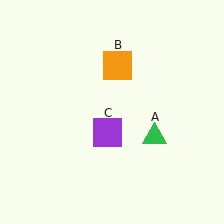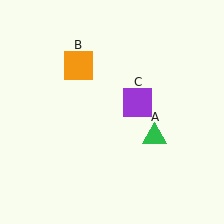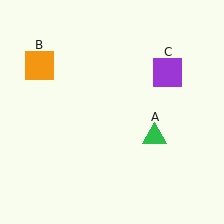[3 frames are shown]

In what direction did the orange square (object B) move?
The orange square (object B) moved left.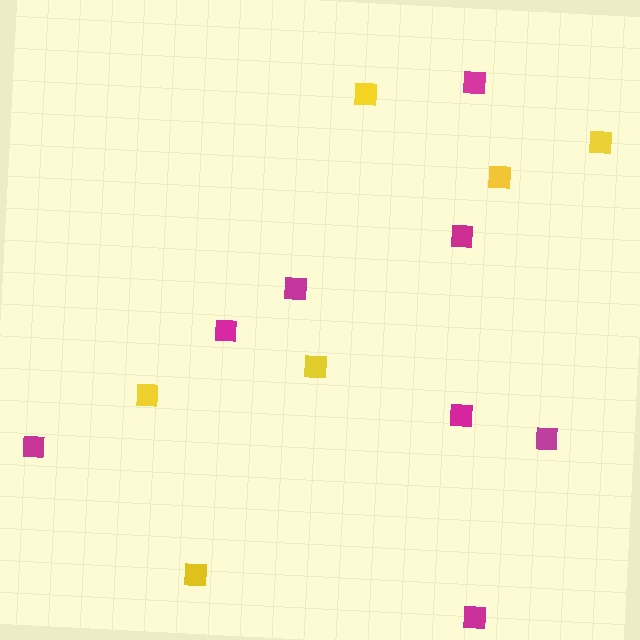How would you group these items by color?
There are 2 groups: one group of magenta squares (8) and one group of yellow squares (6).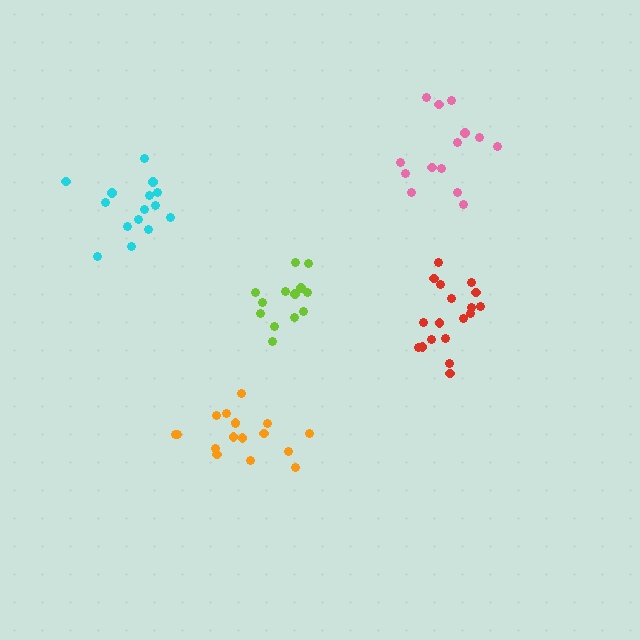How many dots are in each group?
Group 1: 13 dots, Group 2: 18 dots, Group 3: 14 dots, Group 4: 17 dots, Group 5: 15 dots (77 total).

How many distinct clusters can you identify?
There are 5 distinct clusters.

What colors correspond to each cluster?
The clusters are colored: lime, red, pink, orange, cyan.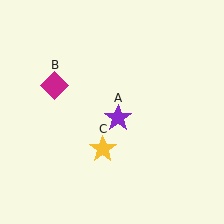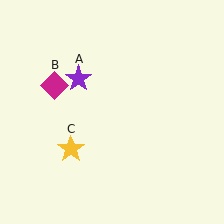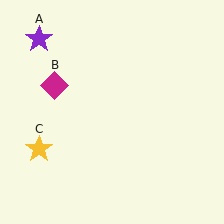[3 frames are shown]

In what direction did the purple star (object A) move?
The purple star (object A) moved up and to the left.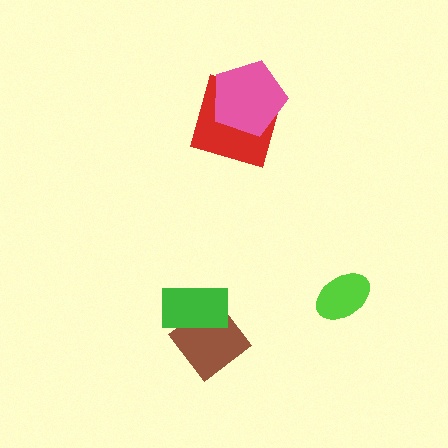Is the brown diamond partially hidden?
Yes, it is partially covered by another shape.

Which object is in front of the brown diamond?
The green rectangle is in front of the brown diamond.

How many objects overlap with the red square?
1 object overlaps with the red square.